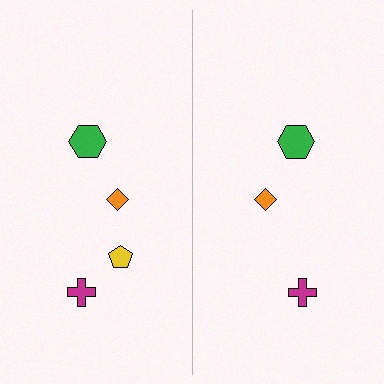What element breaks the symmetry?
A yellow pentagon is missing from the right side.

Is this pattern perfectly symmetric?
No, the pattern is not perfectly symmetric. A yellow pentagon is missing from the right side.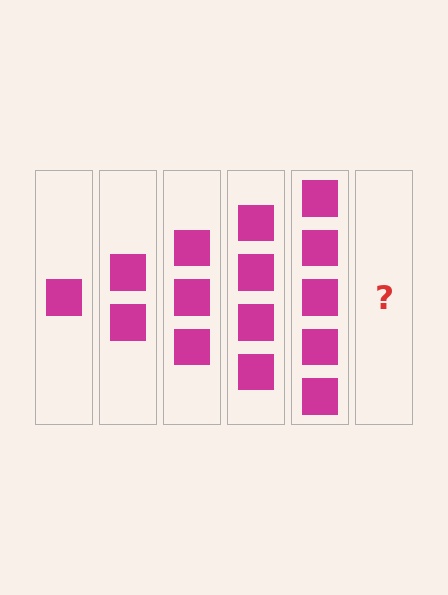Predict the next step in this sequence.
The next step is 6 squares.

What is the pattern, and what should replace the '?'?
The pattern is that each step adds one more square. The '?' should be 6 squares.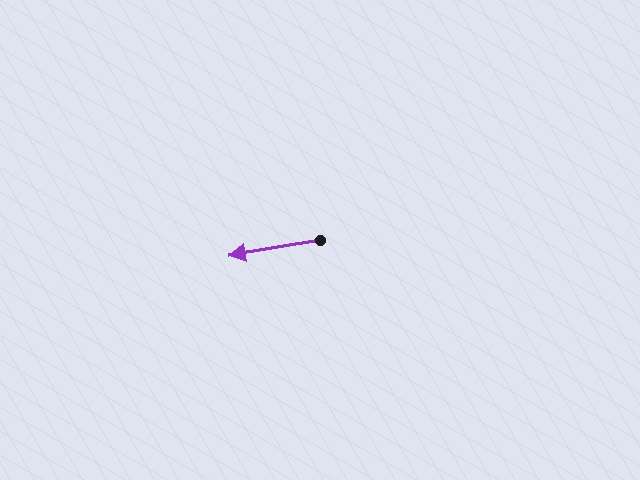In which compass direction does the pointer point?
West.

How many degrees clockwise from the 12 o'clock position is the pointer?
Approximately 261 degrees.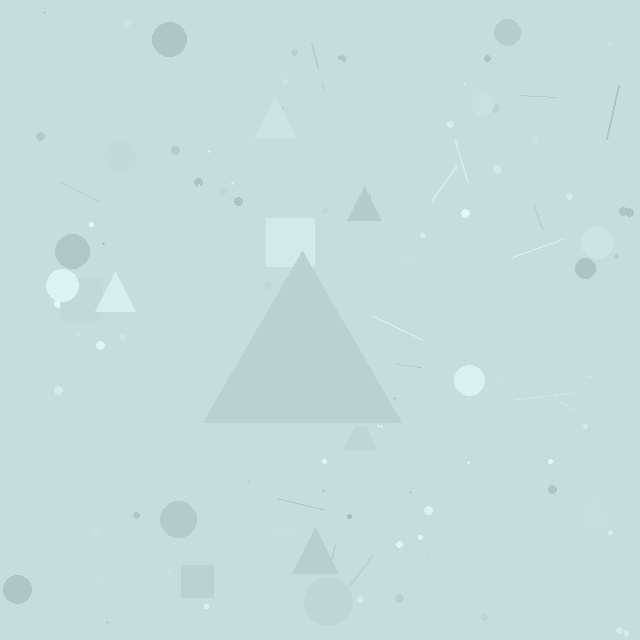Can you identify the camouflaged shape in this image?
The camouflaged shape is a triangle.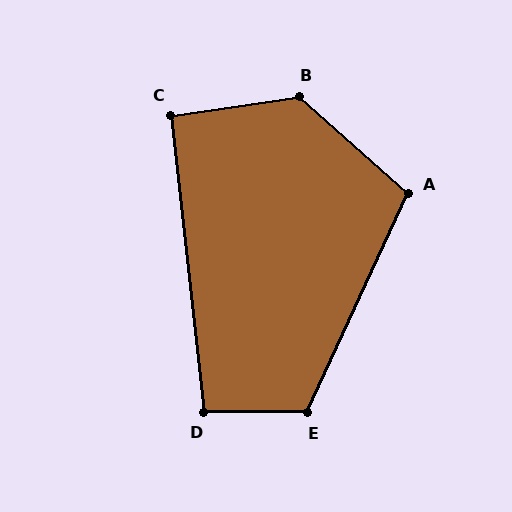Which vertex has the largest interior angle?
B, at approximately 130 degrees.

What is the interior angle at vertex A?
Approximately 107 degrees (obtuse).